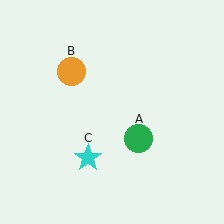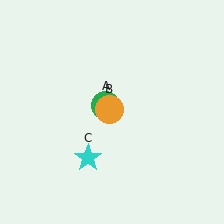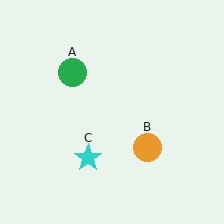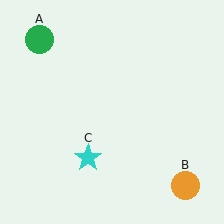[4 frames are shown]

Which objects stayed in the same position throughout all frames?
Cyan star (object C) remained stationary.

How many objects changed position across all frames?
2 objects changed position: green circle (object A), orange circle (object B).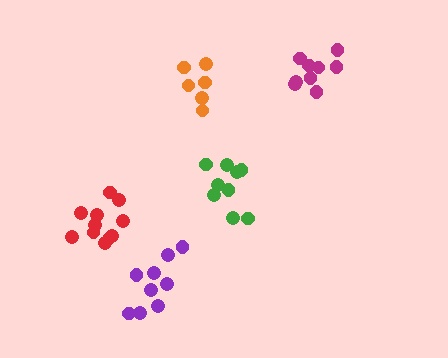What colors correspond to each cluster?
The clusters are colored: magenta, green, purple, red, orange.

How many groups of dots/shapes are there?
There are 5 groups.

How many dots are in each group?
Group 1: 9 dots, Group 2: 9 dots, Group 3: 9 dots, Group 4: 11 dots, Group 5: 6 dots (44 total).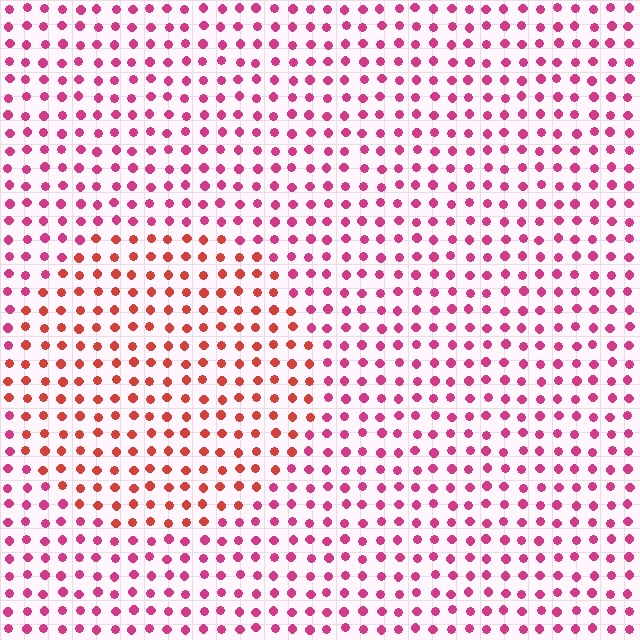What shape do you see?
I see a circle.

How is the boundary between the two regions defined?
The boundary is defined purely by a slight shift in hue (about 35 degrees). Spacing, size, and orientation are identical on both sides.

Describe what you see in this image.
The image is filled with small magenta elements in a uniform arrangement. A circle-shaped region is visible where the elements are tinted to a slightly different hue, forming a subtle color boundary.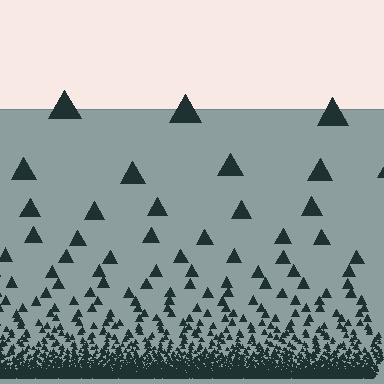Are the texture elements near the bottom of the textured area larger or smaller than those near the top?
Smaller. The gradient is inverted — elements near the bottom are smaller and denser.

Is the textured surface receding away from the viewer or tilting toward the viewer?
The surface appears to tilt toward the viewer. Texture elements get larger and sparser toward the top.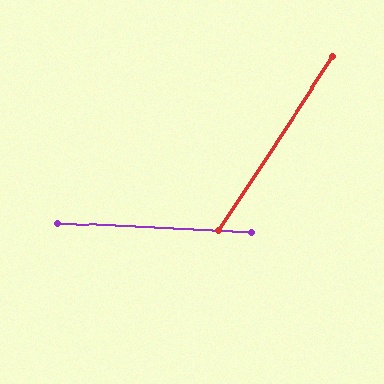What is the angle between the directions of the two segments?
Approximately 59 degrees.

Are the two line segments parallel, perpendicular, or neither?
Neither parallel nor perpendicular — they differ by about 59°.